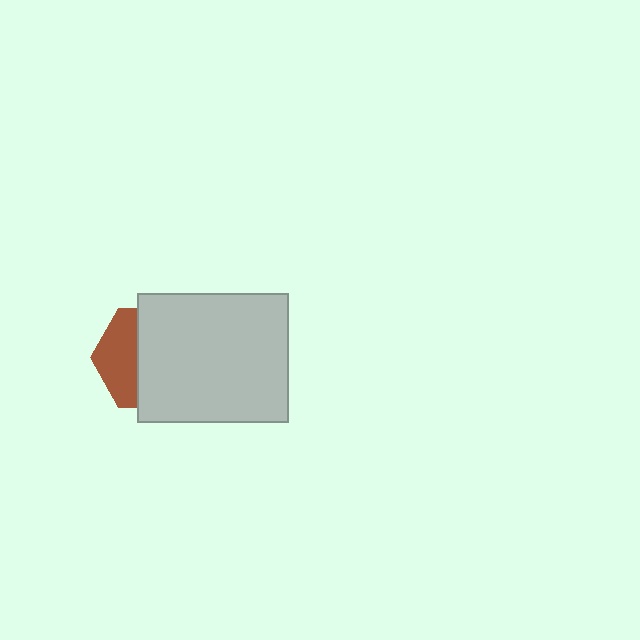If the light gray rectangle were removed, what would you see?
You would see the complete brown hexagon.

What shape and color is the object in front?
The object in front is a light gray rectangle.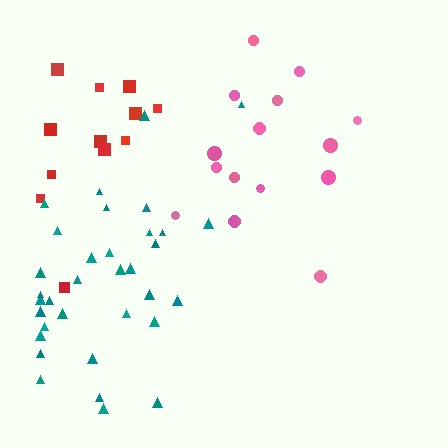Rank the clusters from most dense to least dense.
teal, red, pink.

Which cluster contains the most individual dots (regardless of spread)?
Teal (34).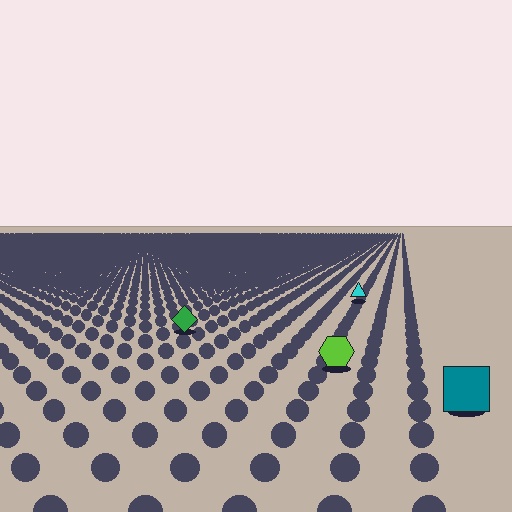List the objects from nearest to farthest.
From nearest to farthest: the teal square, the lime hexagon, the green diamond, the cyan triangle.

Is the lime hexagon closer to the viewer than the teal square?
No. The teal square is closer — you can tell from the texture gradient: the ground texture is coarser near it.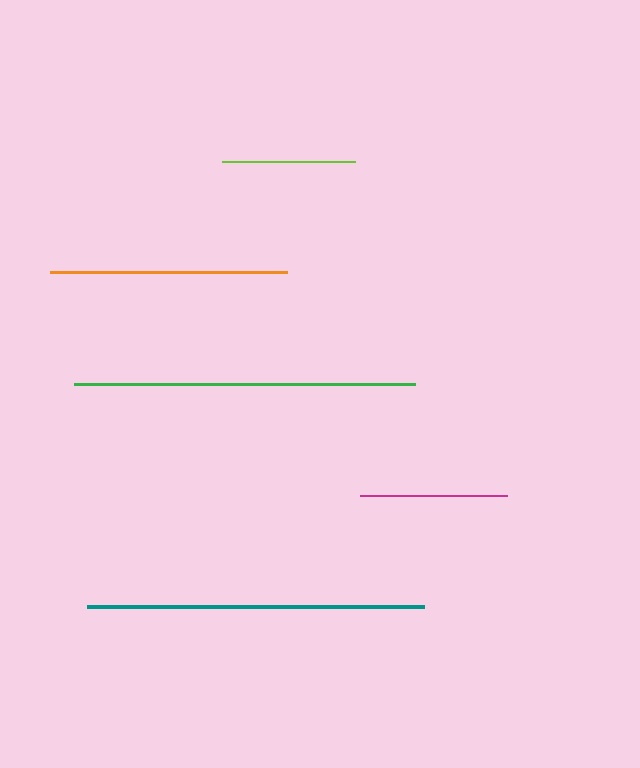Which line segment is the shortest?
The lime line is the shortest at approximately 132 pixels.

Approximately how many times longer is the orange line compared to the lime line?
The orange line is approximately 1.8 times the length of the lime line.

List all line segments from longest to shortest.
From longest to shortest: green, teal, orange, magenta, lime.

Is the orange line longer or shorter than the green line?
The green line is longer than the orange line.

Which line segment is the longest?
The green line is the longest at approximately 342 pixels.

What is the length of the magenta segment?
The magenta segment is approximately 147 pixels long.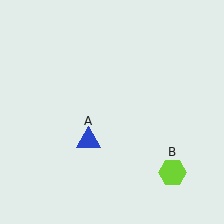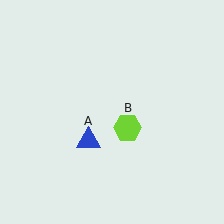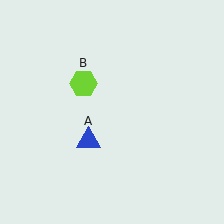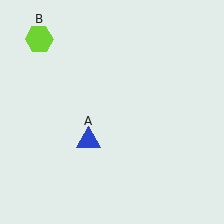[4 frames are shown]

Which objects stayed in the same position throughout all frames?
Blue triangle (object A) remained stationary.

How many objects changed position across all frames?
1 object changed position: lime hexagon (object B).